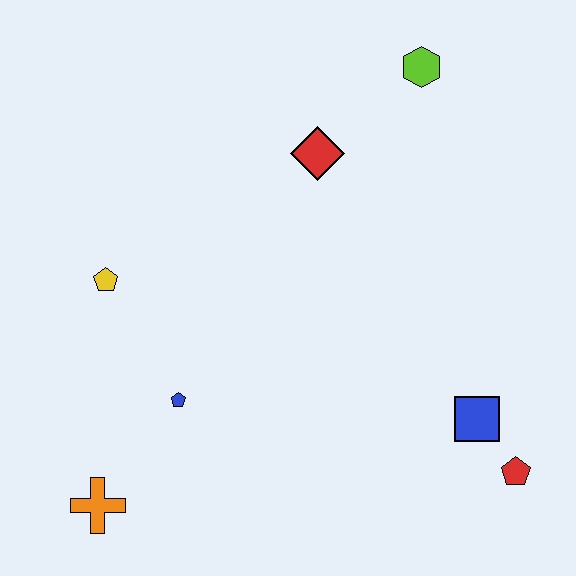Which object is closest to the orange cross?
The blue pentagon is closest to the orange cross.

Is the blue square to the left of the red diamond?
No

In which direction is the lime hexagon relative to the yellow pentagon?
The lime hexagon is to the right of the yellow pentagon.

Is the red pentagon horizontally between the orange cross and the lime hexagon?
No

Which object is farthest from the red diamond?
The orange cross is farthest from the red diamond.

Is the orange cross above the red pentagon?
No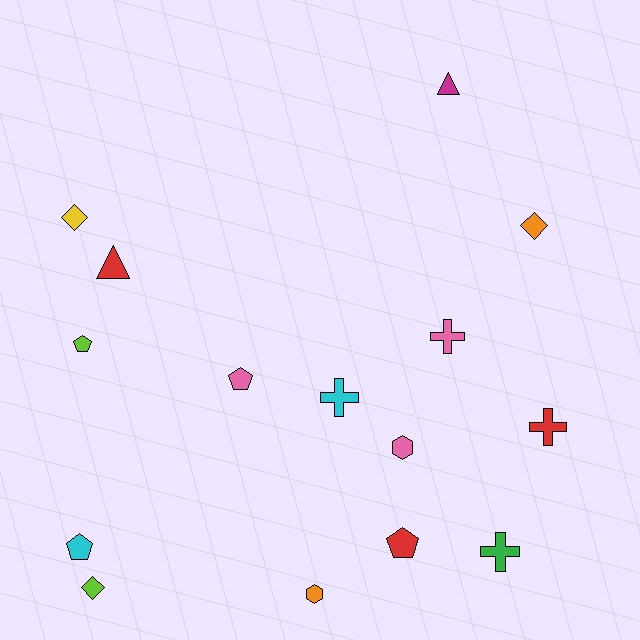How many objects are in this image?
There are 15 objects.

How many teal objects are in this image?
There are no teal objects.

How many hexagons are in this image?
There are 2 hexagons.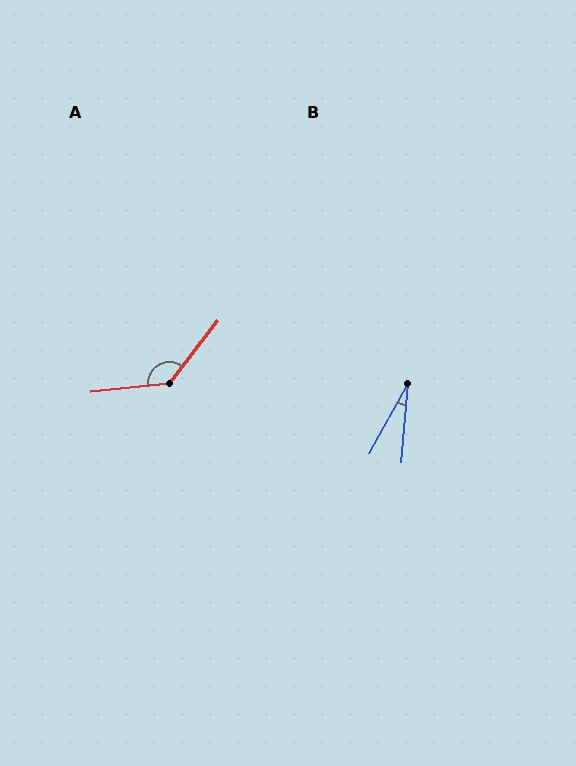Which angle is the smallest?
B, at approximately 24 degrees.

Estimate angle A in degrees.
Approximately 134 degrees.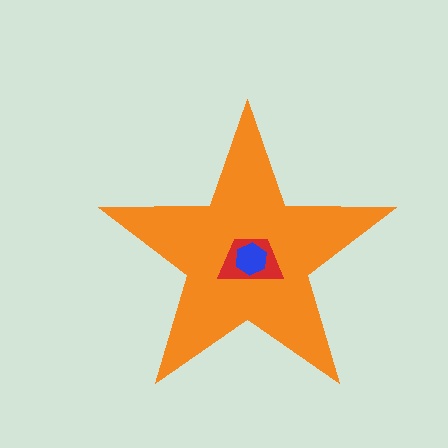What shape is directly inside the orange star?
The red trapezoid.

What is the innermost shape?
The blue hexagon.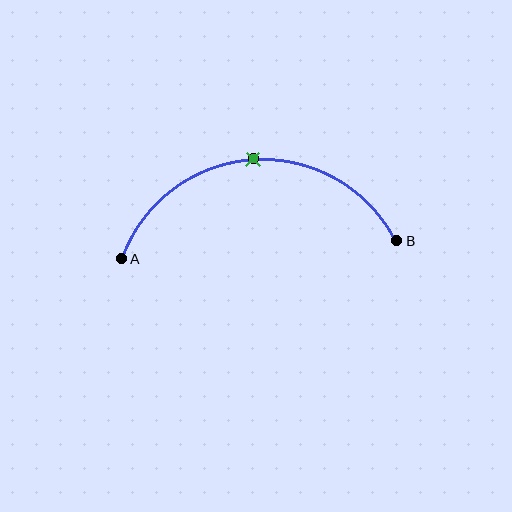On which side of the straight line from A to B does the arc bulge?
The arc bulges above the straight line connecting A and B.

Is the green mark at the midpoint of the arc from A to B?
Yes. The green mark lies on the arc at equal arc-length from both A and B — it is the arc midpoint.